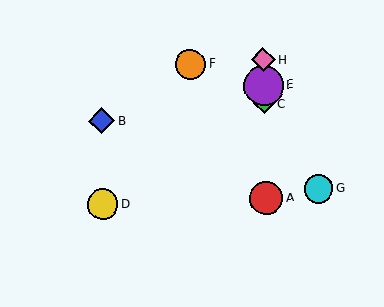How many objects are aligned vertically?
4 objects (A, C, E, H) are aligned vertically.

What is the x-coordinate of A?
Object A is at x≈266.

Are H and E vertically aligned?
Yes, both are at x≈263.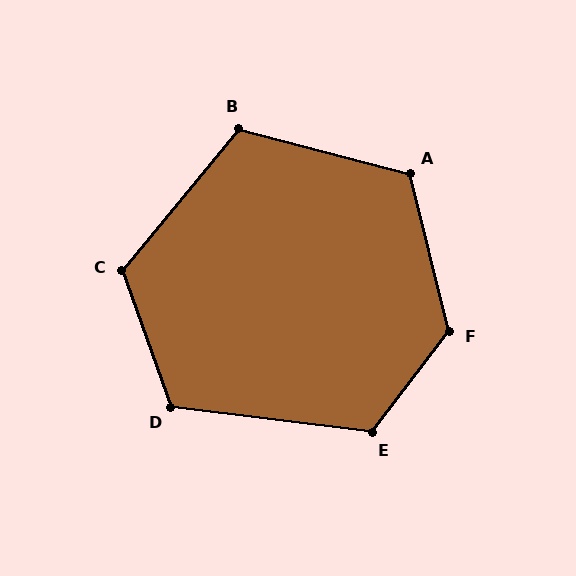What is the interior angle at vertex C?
Approximately 121 degrees (obtuse).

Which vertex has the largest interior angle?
F, at approximately 129 degrees.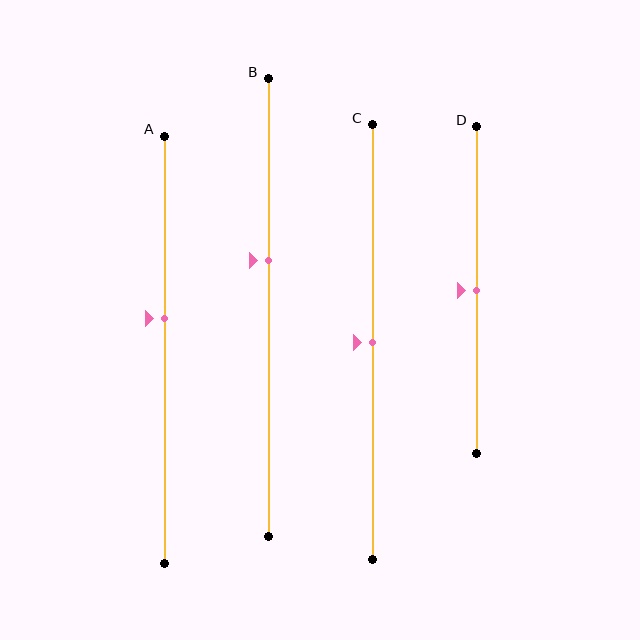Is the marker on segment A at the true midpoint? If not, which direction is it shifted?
No, the marker on segment A is shifted upward by about 7% of the segment length.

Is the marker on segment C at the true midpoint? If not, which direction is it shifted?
Yes, the marker on segment C is at the true midpoint.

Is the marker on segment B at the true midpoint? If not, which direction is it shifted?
No, the marker on segment B is shifted upward by about 10% of the segment length.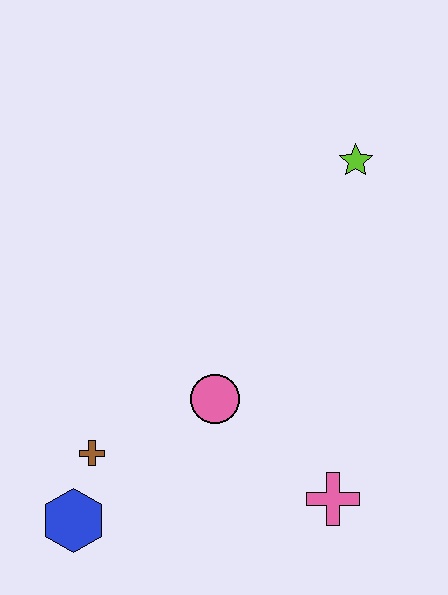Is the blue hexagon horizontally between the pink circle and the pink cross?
No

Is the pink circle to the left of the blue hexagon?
No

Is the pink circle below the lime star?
Yes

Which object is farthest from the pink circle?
The lime star is farthest from the pink circle.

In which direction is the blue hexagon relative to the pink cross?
The blue hexagon is to the left of the pink cross.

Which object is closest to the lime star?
The pink circle is closest to the lime star.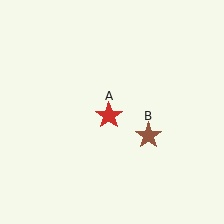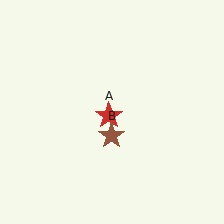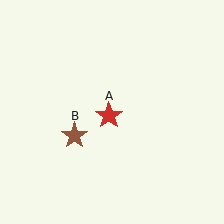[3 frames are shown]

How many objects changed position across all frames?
1 object changed position: brown star (object B).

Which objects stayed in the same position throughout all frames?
Red star (object A) remained stationary.